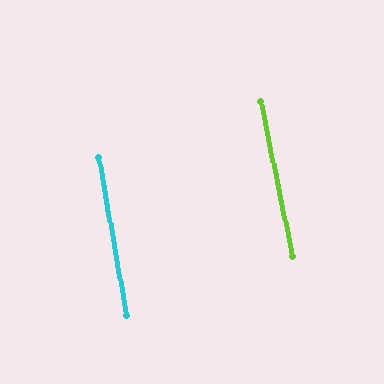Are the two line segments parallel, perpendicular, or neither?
Parallel — their directions differ by only 1.7°.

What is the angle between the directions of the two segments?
Approximately 2 degrees.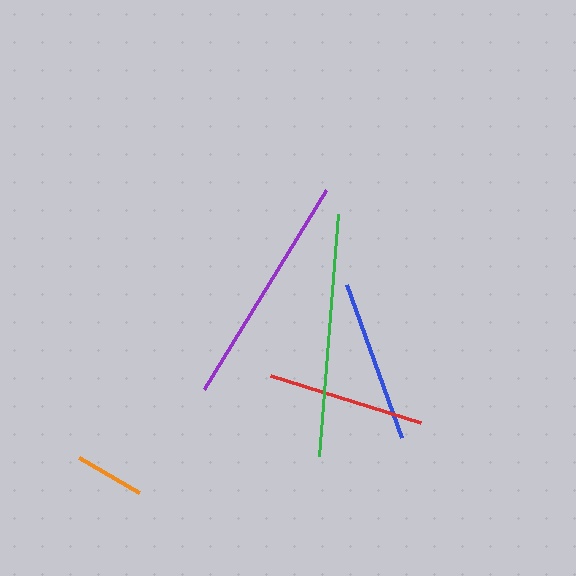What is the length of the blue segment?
The blue segment is approximately 163 pixels long.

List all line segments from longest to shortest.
From longest to shortest: green, purple, blue, red, orange.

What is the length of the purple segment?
The purple segment is approximately 233 pixels long.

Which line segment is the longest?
The green line is the longest at approximately 243 pixels.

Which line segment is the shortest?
The orange line is the shortest at approximately 70 pixels.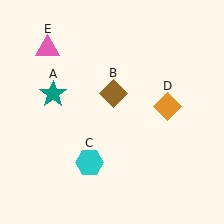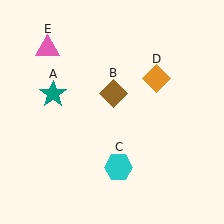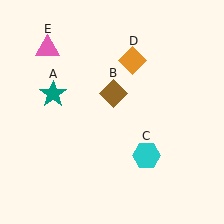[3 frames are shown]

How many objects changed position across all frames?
2 objects changed position: cyan hexagon (object C), orange diamond (object D).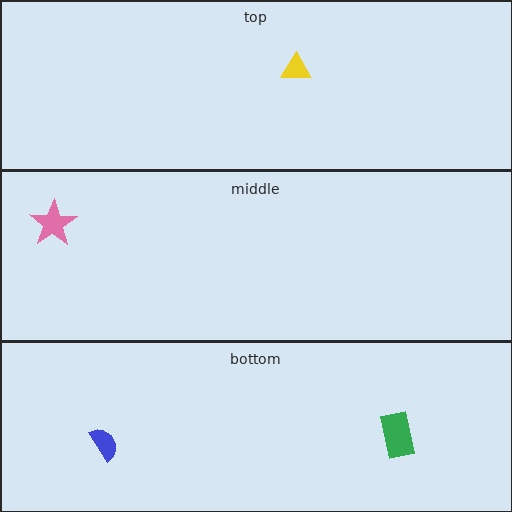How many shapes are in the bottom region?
2.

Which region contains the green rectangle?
The bottom region.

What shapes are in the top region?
The yellow triangle.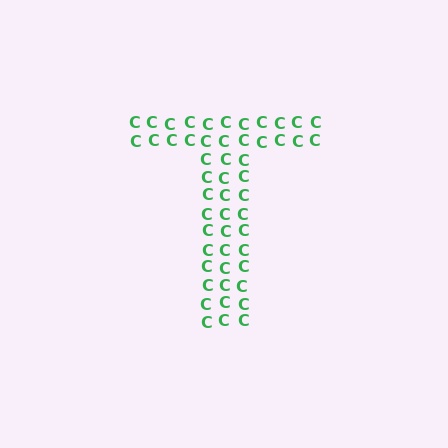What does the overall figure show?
The overall figure shows the letter T.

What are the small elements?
The small elements are letter C's.